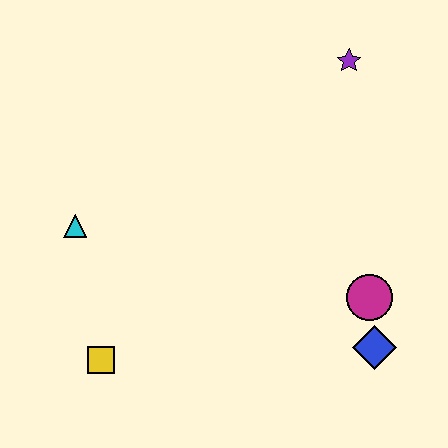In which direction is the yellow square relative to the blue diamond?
The yellow square is to the left of the blue diamond.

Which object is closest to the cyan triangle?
The yellow square is closest to the cyan triangle.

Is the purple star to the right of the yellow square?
Yes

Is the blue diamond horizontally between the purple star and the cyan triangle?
No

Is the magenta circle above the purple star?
No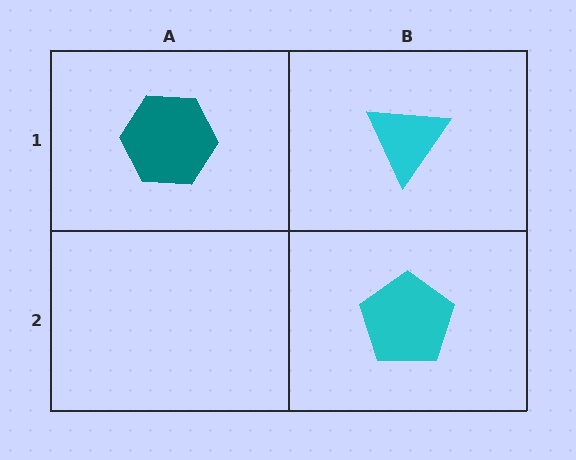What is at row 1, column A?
A teal hexagon.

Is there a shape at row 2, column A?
No, that cell is empty.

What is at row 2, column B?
A cyan pentagon.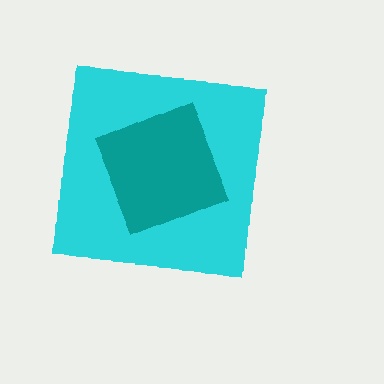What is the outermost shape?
The cyan square.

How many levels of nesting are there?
2.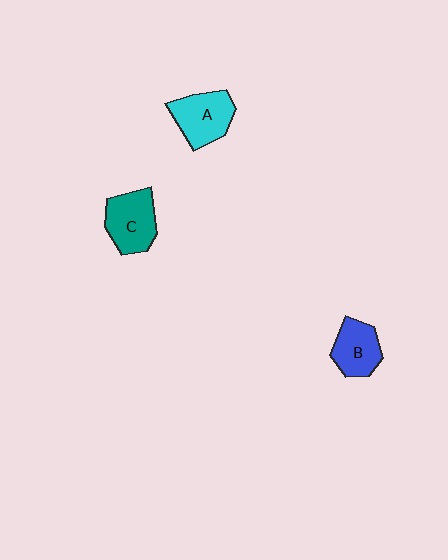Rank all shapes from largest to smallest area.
From largest to smallest: C (teal), A (cyan), B (blue).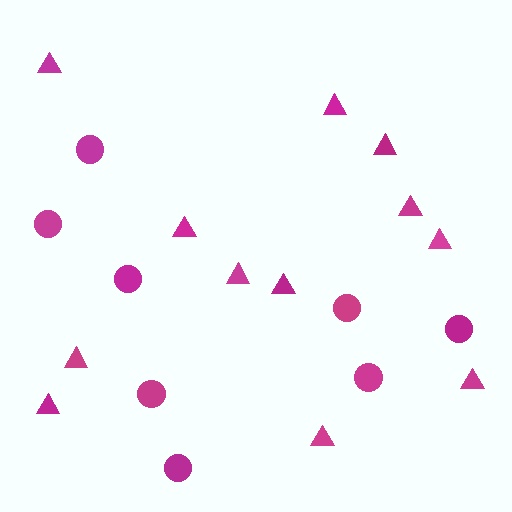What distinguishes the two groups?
There are 2 groups: one group of circles (8) and one group of triangles (12).